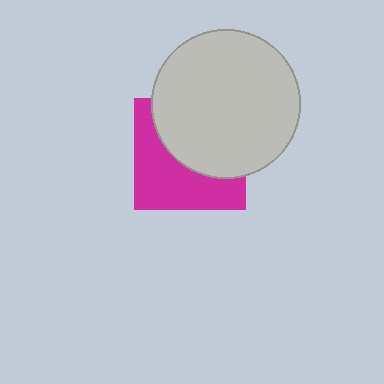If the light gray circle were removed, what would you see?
You would see the complete magenta square.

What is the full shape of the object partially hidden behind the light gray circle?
The partially hidden object is a magenta square.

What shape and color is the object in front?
The object in front is a light gray circle.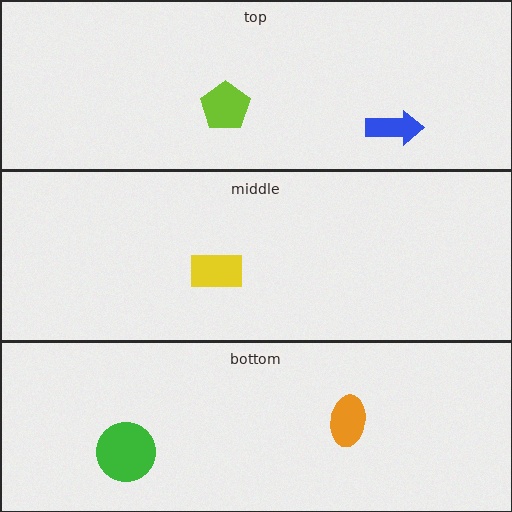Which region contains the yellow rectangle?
The middle region.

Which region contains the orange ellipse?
The bottom region.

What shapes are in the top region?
The lime pentagon, the blue arrow.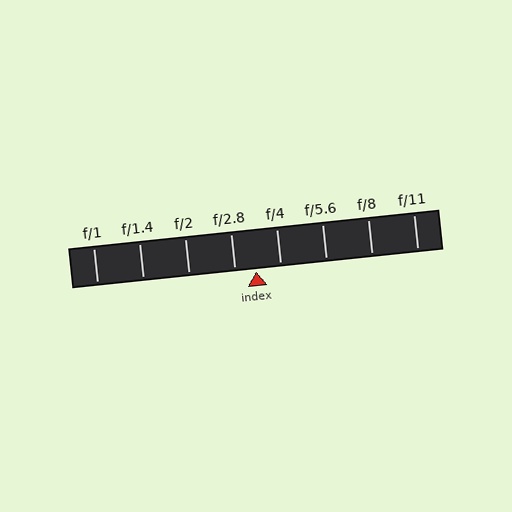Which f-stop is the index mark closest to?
The index mark is closest to f/2.8.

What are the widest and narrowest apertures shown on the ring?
The widest aperture shown is f/1 and the narrowest is f/11.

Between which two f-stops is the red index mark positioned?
The index mark is between f/2.8 and f/4.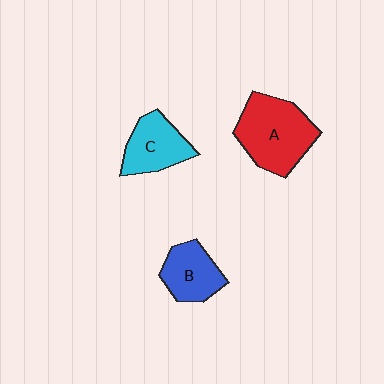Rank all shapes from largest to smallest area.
From largest to smallest: A (red), C (cyan), B (blue).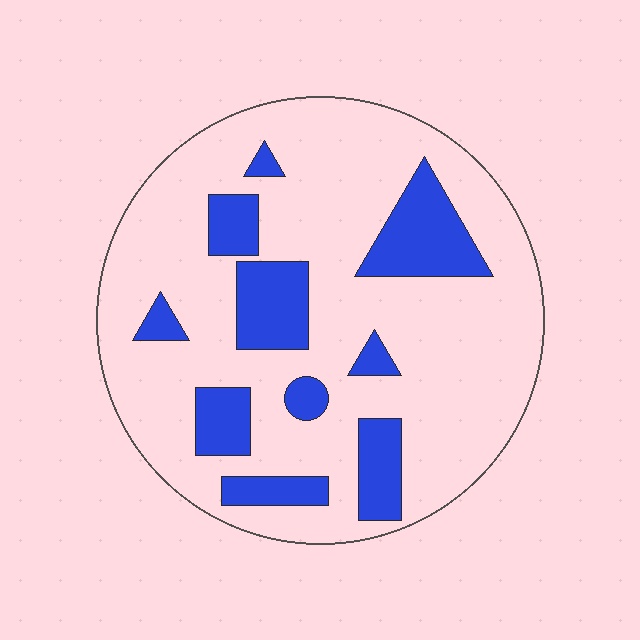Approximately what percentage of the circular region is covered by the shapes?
Approximately 20%.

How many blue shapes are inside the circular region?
10.